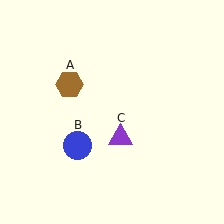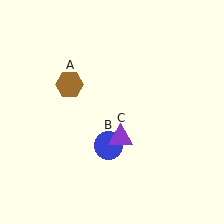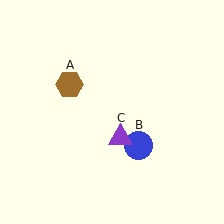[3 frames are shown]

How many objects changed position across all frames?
1 object changed position: blue circle (object B).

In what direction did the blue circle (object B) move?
The blue circle (object B) moved right.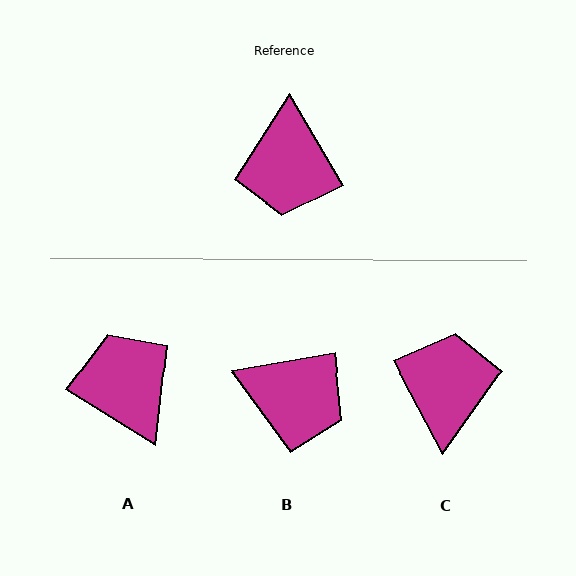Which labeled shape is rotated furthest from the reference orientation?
C, about 177 degrees away.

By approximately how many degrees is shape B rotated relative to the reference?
Approximately 69 degrees counter-clockwise.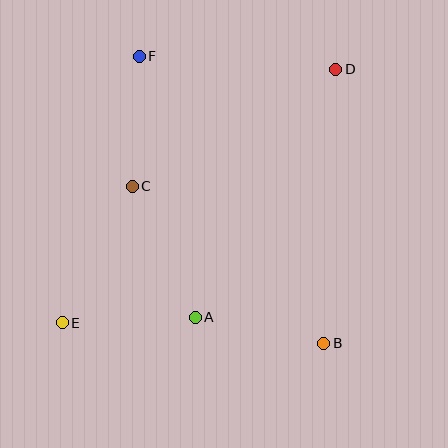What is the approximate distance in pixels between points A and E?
The distance between A and E is approximately 133 pixels.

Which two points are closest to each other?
Points C and F are closest to each other.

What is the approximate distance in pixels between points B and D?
The distance between B and D is approximately 274 pixels.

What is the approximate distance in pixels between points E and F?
The distance between E and F is approximately 277 pixels.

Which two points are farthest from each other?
Points D and E are farthest from each other.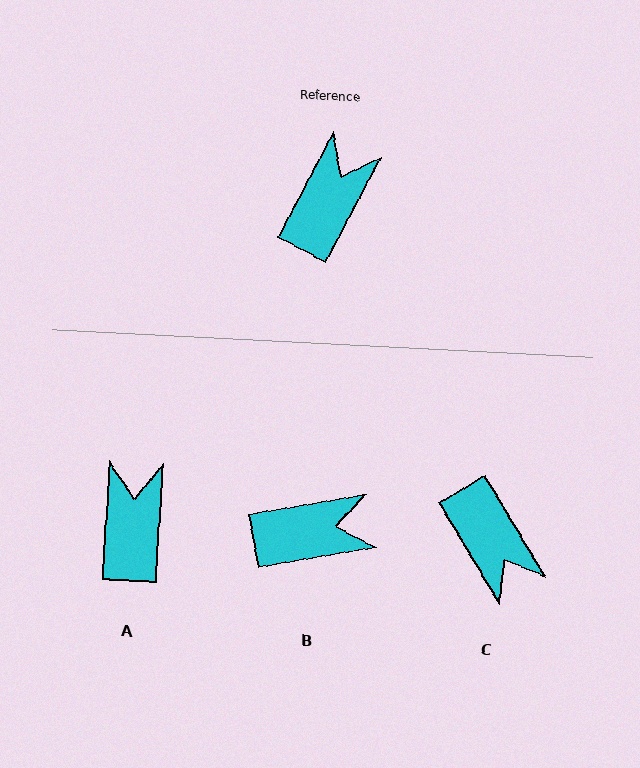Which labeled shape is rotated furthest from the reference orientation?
C, about 121 degrees away.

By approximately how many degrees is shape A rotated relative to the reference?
Approximately 24 degrees counter-clockwise.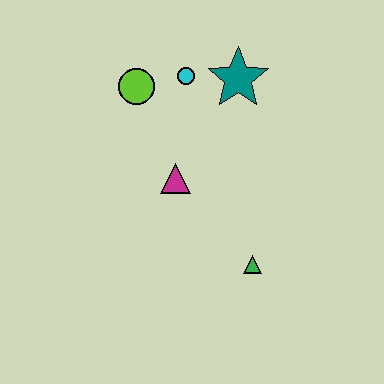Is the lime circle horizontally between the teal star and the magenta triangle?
No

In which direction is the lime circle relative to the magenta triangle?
The lime circle is above the magenta triangle.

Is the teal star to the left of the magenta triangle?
No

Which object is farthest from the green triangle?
The lime circle is farthest from the green triangle.